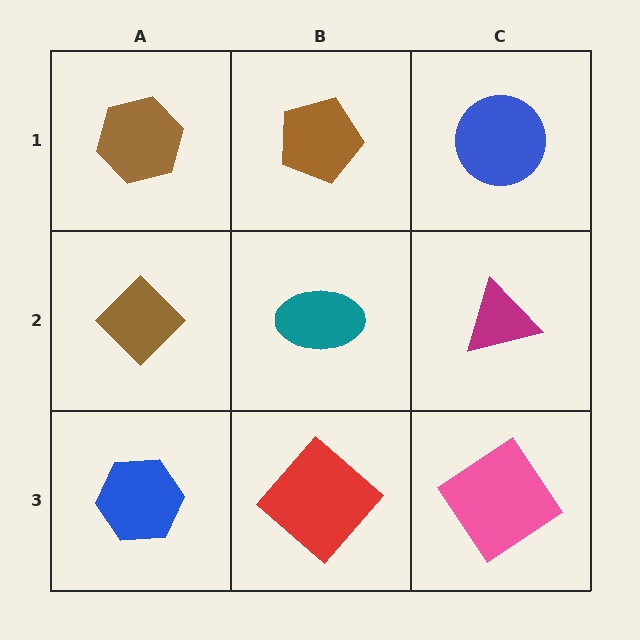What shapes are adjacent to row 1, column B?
A teal ellipse (row 2, column B), a brown hexagon (row 1, column A), a blue circle (row 1, column C).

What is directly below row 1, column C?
A magenta triangle.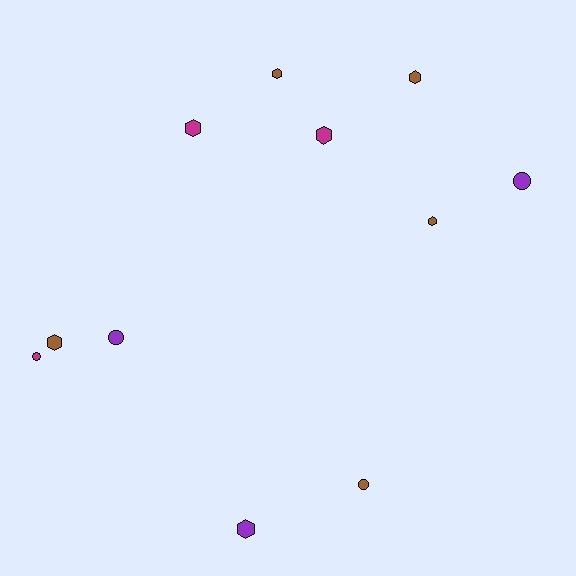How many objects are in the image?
There are 11 objects.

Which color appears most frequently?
Brown, with 5 objects.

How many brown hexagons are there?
There are 4 brown hexagons.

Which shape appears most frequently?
Hexagon, with 7 objects.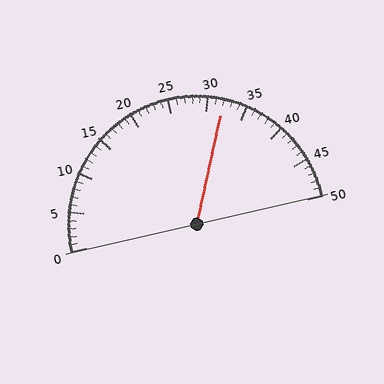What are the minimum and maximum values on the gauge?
The gauge ranges from 0 to 50.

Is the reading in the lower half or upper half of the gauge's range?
The reading is in the upper half of the range (0 to 50).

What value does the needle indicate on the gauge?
The needle indicates approximately 32.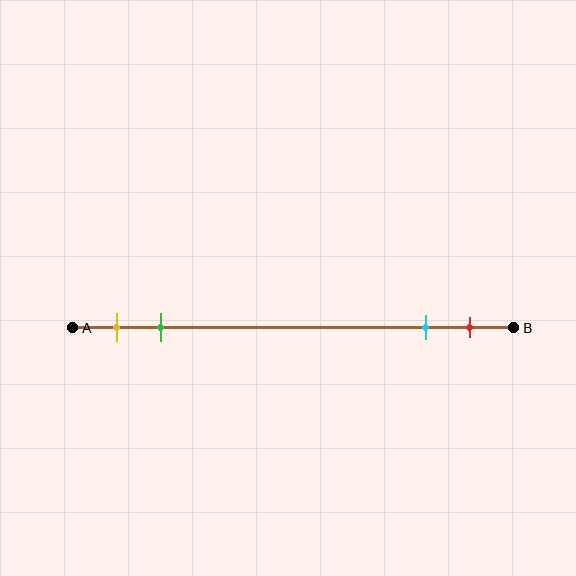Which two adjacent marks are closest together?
The cyan and red marks are the closest adjacent pair.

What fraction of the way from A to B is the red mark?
The red mark is approximately 90% (0.9) of the way from A to B.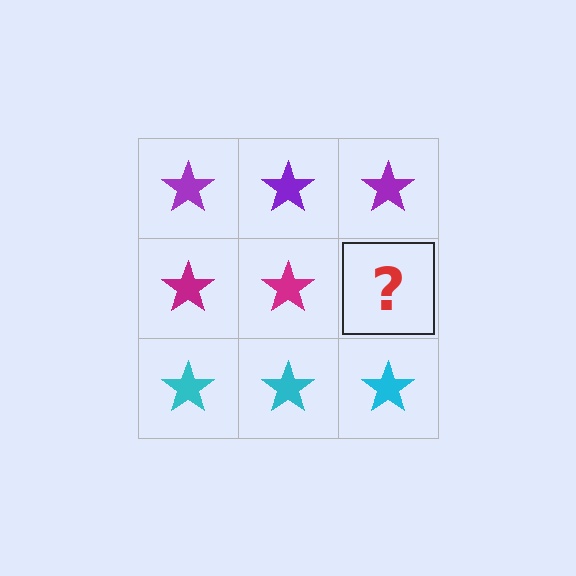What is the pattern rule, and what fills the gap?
The rule is that each row has a consistent color. The gap should be filled with a magenta star.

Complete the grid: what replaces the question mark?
The question mark should be replaced with a magenta star.